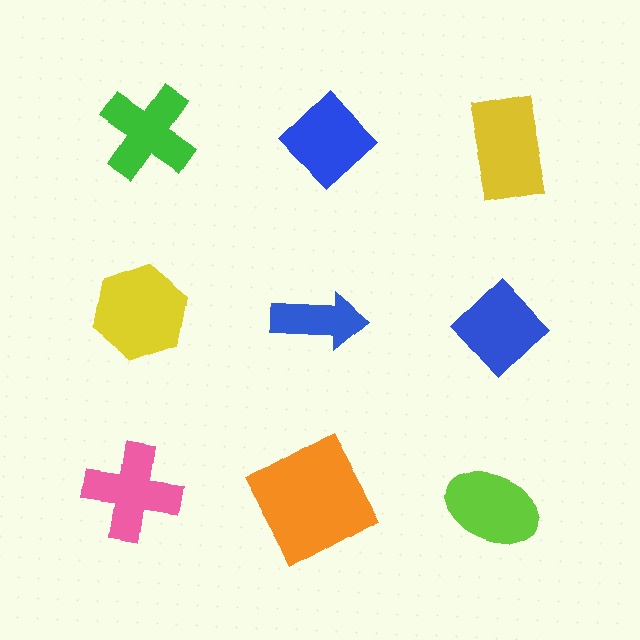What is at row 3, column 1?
A pink cross.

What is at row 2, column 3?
A blue diamond.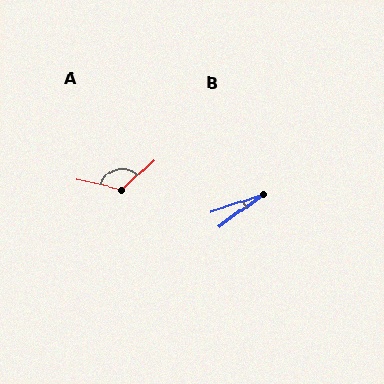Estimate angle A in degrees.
Approximately 124 degrees.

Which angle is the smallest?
B, at approximately 18 degrees.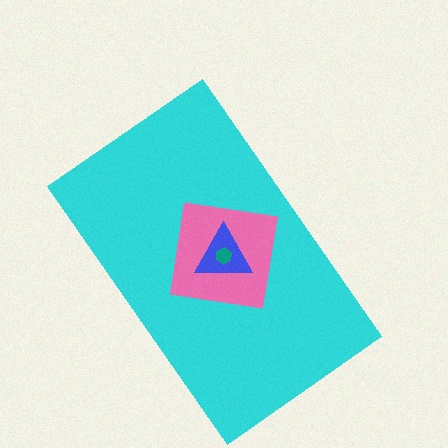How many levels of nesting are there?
4.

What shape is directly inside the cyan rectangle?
The pink square.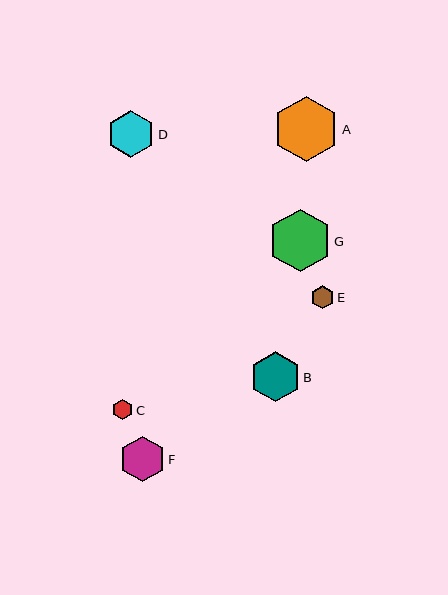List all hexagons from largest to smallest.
From largest to smallest: A, G, B, D, F, E, C.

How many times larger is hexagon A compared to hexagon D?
Hexagon A is approximately 1.4 times the size of hexagon D.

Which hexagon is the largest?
Hexagon A is the largest with a size of approximately 65 pixels.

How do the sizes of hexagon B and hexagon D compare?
Hexagon B and hexagon D are approximately the same size.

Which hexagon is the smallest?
Hexagon C is the smallest with a size of approximately 20 pixels.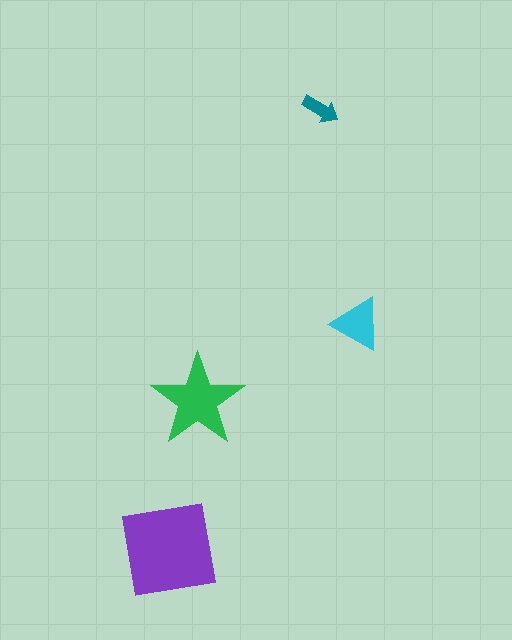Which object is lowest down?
The purple square is bottommost.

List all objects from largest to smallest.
The purple square, the green star, the cyan triangle, the teal arrow.